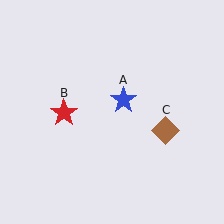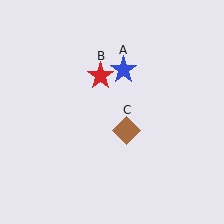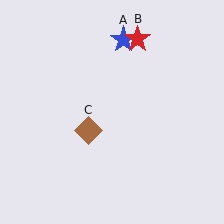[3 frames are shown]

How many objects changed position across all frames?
3 objects changed position: blue star (object A), red star (object B), brown diamond (object C).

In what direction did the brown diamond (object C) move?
The brown diamond (object C) moved left.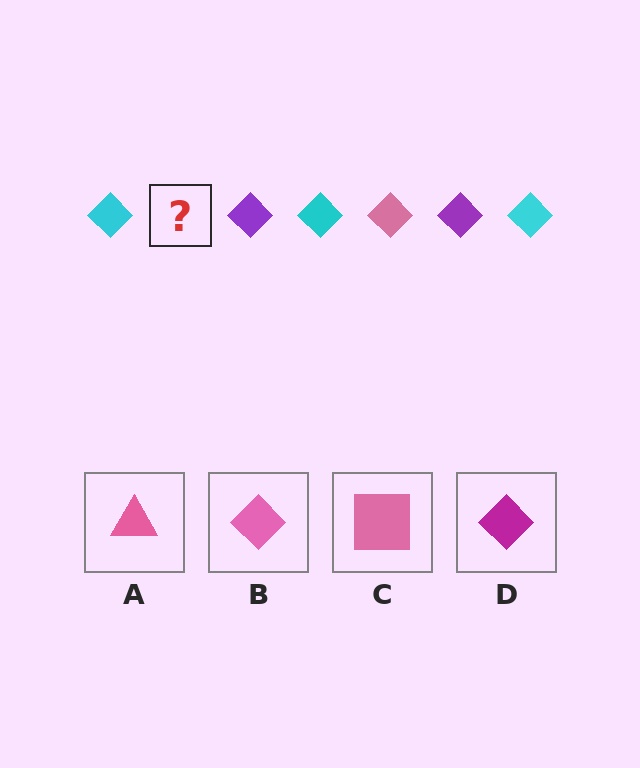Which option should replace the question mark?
Option B.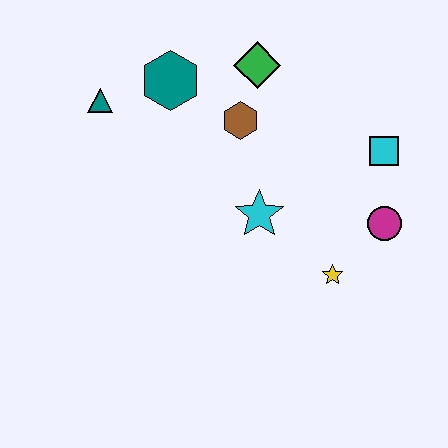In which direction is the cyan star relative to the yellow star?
The cyan star is to the left of the yellow star.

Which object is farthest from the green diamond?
The yellow star is farthest from the green diamond.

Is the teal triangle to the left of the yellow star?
Yes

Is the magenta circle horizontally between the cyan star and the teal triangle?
No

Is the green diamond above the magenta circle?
Yes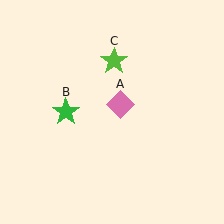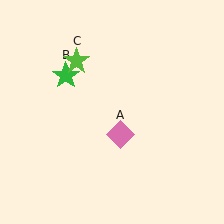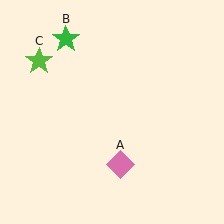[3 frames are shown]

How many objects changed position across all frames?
3 objects changed position: pink diamond (object A), green star (object B), lime star (object C).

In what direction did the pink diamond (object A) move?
The pink diamond (object A) moved down.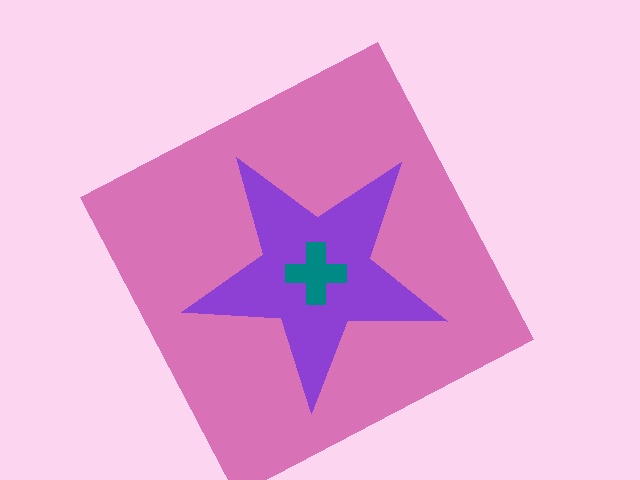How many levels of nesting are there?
3.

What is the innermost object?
The teal cross.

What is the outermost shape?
The pink square.